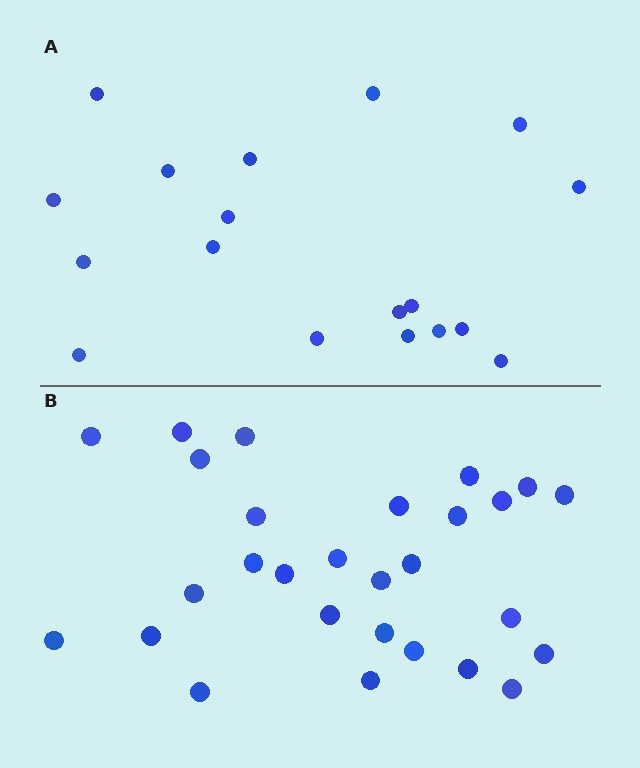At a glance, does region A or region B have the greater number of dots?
Region B (the bottom region) has more dots.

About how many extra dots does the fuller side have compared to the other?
Region B has roughly 10 or so more dots than region A.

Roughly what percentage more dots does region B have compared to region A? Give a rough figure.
About 55% more.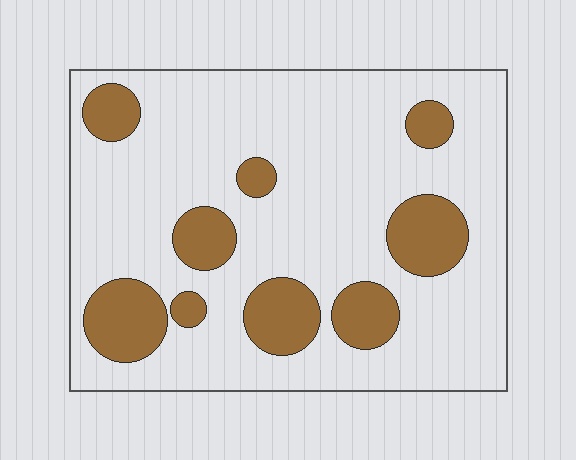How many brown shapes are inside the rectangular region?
9.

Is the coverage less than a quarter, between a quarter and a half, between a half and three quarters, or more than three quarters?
Less than a quarter.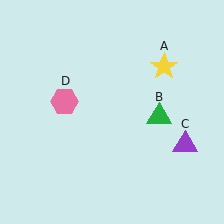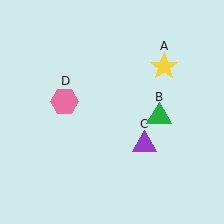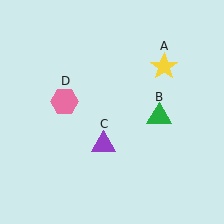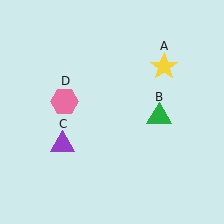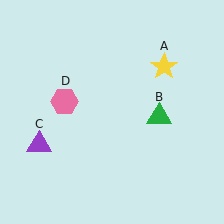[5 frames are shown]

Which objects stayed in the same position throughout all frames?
Yellow star (object A) and green triangle (object B) and pink hexagon (object D) remained stationary.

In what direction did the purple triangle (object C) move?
The purple triangle (object C) moved left.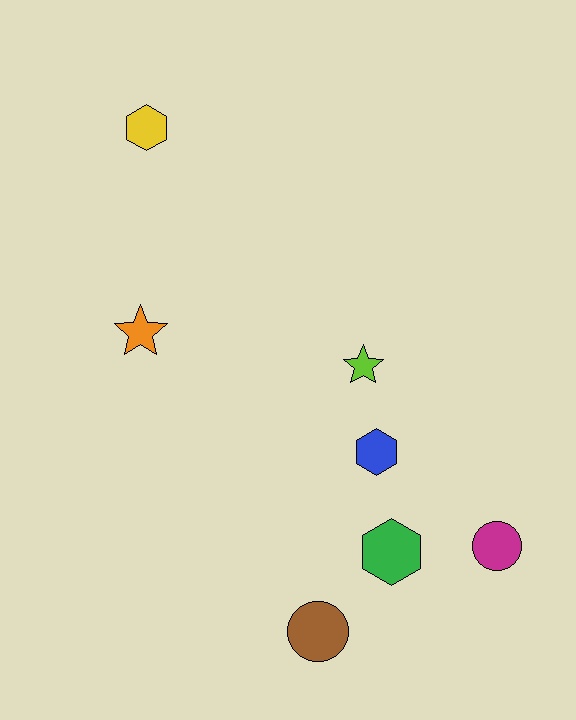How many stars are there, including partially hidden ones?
There are 2 stars.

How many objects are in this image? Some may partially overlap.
There are 7 objects.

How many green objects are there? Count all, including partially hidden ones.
There is 1 green object.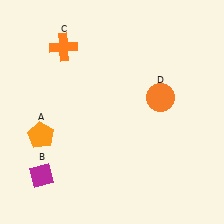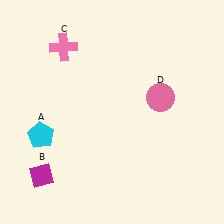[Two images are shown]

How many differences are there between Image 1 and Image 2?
There are 3 differences between the two images.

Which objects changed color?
A changed from orange to cyan. C changed from orange to pink. D changed from orange to pink.